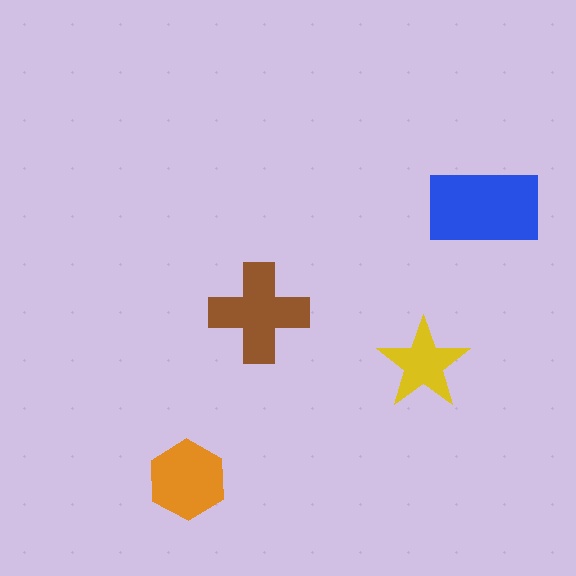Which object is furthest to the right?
The blue rectangle is rightmost.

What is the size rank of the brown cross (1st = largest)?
2nd.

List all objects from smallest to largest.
The yellow star, the orange hexagon, the brown cross, the blue rectangle.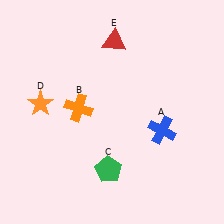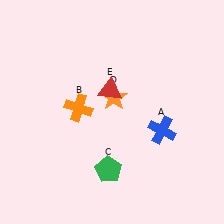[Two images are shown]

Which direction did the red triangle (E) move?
The red triangle (E) moved down.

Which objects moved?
The objects that moved are: the orange star (D), the red triangle (E).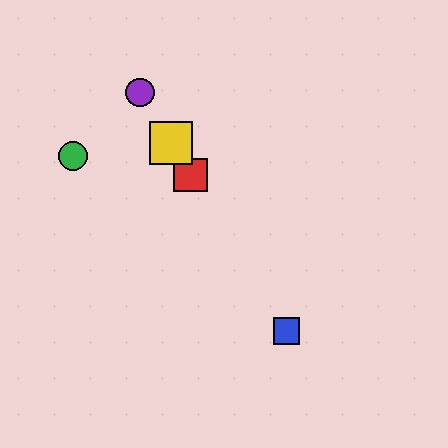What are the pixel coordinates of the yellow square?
The yellow square is at (171, 143).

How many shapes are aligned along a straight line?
4 shapes (the red square, the blue square, the yellow square, the purple circle) are aligned along a straight line.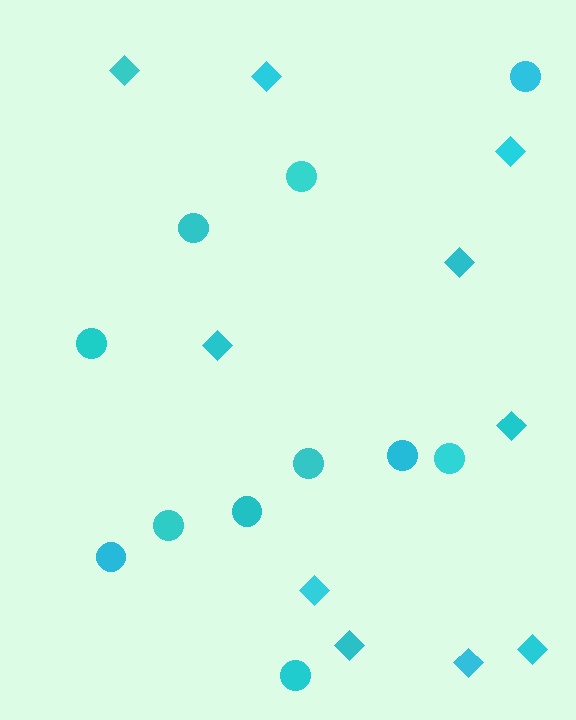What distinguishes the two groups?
There are 2 groups: one group of diamonds (10) and one group of circles (11).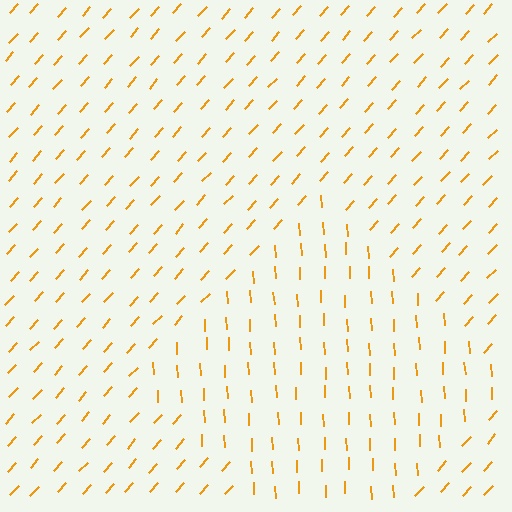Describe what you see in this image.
The image is filled with small orange line segments. A diamond region in the image has lines oriented differently from the surrounding lines, creating a visible texture boundary.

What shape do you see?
I see a diamond.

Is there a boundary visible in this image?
Yes, there is a texture boundary formed by a change in line orientation.